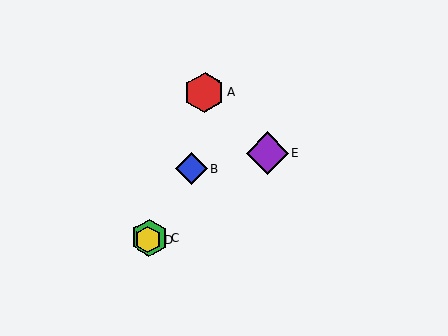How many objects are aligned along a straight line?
3 objects (C, D, E) are aligned along a straight line.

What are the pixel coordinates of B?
Object B is at (191, 168).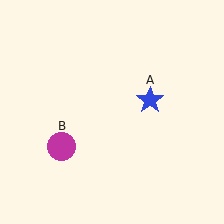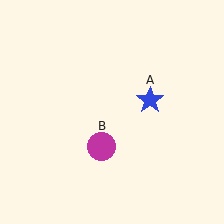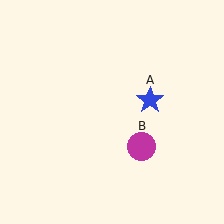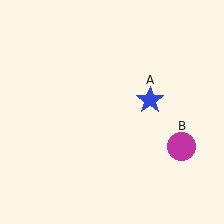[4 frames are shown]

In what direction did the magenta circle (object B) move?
The magenta circle (object B) moved right.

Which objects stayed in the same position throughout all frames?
Blue star (object A) remained stationary.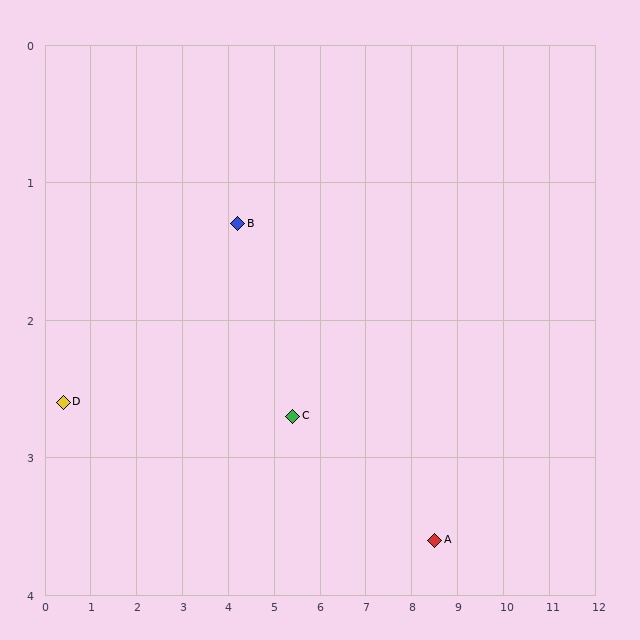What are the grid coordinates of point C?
Point C is at approximately (5.4, 2.7).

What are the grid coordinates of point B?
Point B is at approximately (4.2, 1.3).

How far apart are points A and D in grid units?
Points A and D are about 8.2 grid units apart.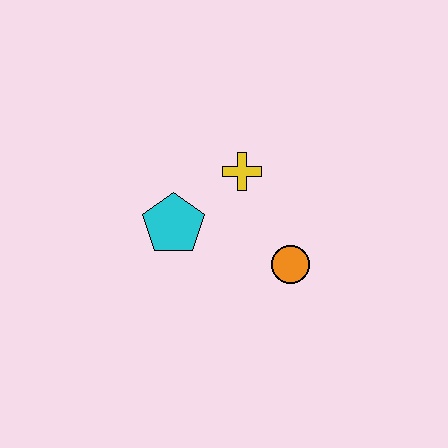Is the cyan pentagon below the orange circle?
No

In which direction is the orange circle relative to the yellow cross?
The orange circle is below the yellow cross.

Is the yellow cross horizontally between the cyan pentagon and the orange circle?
Yes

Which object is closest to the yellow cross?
The cyan pentagon is closest to the yellow cross.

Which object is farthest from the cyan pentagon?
The orange circle is farthest from the cyan pentagon.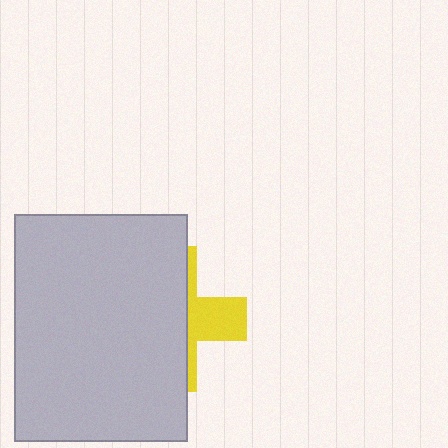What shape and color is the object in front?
The object in front is a light gray rectangle.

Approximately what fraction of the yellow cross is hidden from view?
Roughly 66% of the yellow cross is hidden behind the light gray rectangle.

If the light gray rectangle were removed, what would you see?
You would see the complete yellow cross.